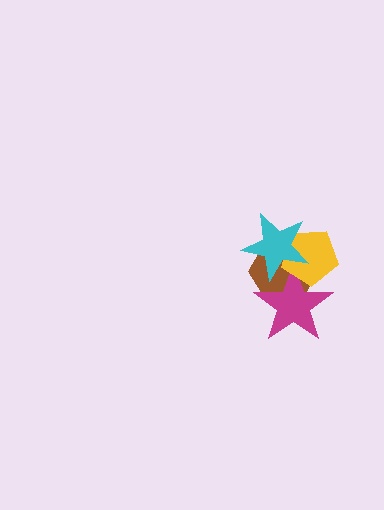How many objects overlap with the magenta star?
3 objects overlap with the magenta star.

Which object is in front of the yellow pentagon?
The cyan star is in front of the yellow pentagon.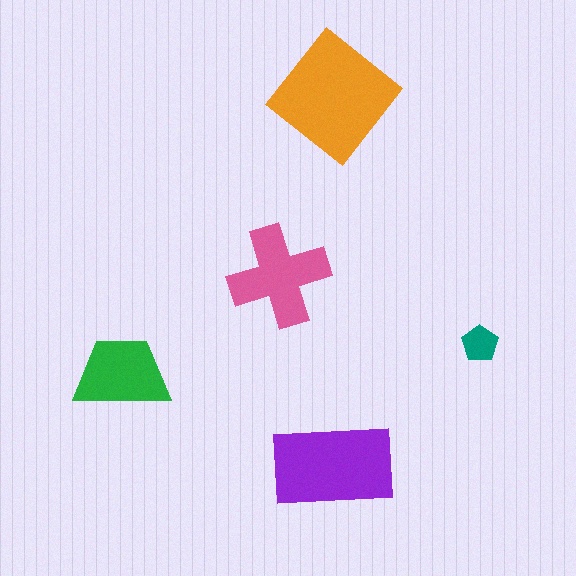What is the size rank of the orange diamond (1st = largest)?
1st.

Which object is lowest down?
The purple rectangle is bottommost.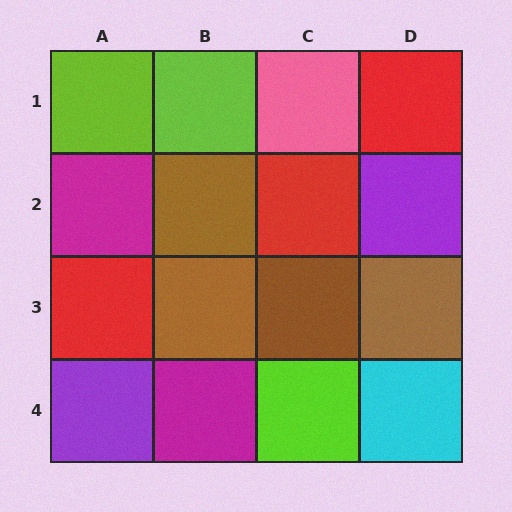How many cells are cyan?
1 cell is cyan.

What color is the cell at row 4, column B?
Magenta.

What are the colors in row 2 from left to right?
Magenta, brown, red, purple.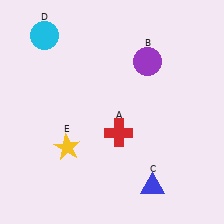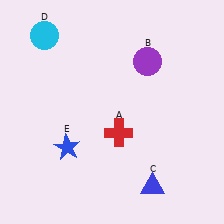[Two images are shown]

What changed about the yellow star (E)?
In Image 1, E is yellow. In Image 2, it changed to blue.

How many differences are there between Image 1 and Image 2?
There is 1 difference between the two images.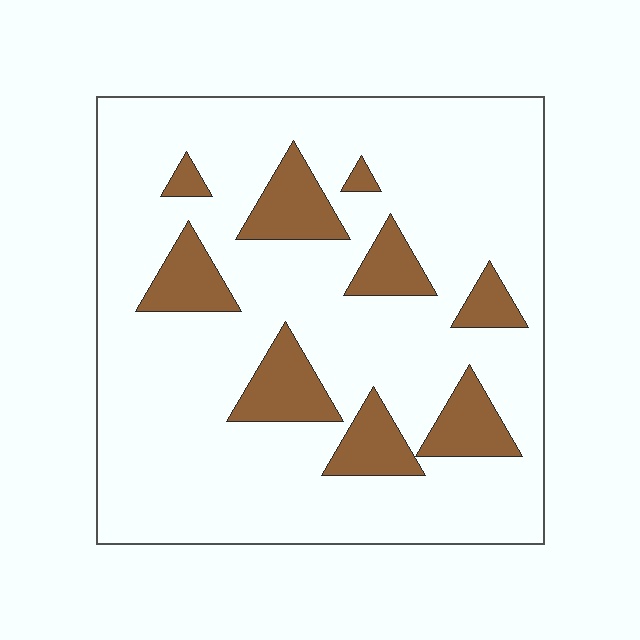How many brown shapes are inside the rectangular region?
9.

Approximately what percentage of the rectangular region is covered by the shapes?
Approximately 20%.